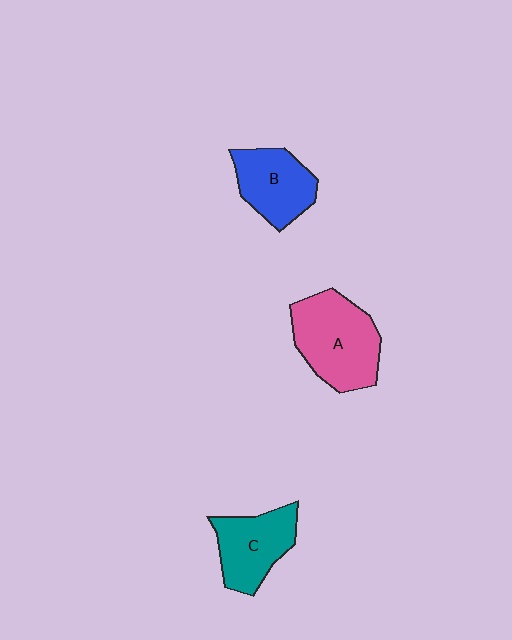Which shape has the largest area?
Shape A (pink).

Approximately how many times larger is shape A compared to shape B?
Approximately 1.4 times.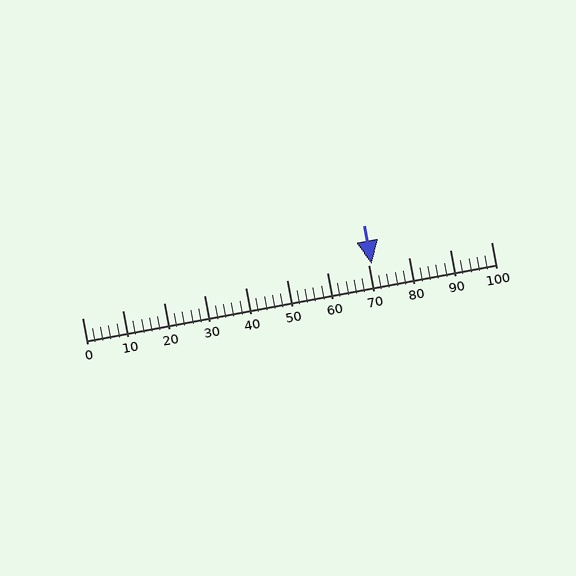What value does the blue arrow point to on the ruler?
The blue arrow points to approximately 71.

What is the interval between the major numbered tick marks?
The major tick marks are spaced 10 units apart.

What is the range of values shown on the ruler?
The ruler shows values from 0 to 100.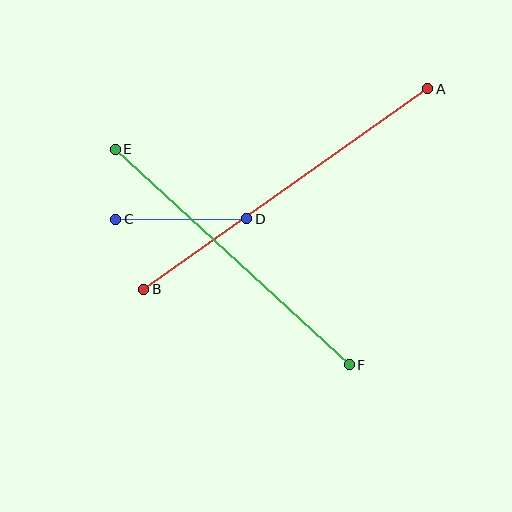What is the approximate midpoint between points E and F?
The midpoint is at approximately (232, 257) pixels.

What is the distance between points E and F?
The distance is approximately 318 pixels.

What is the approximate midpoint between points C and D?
The midpoint is at approximately (181, 219) pixels.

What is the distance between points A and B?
The distance is approximately 347 pixels.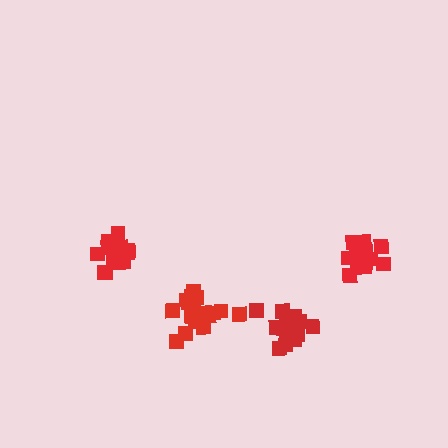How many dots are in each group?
Group 1: 19 dots, Group 2: 14 dots, Group 3: 16 dots, Group 4: 20 dots (69 total).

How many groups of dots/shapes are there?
There are 4 groups.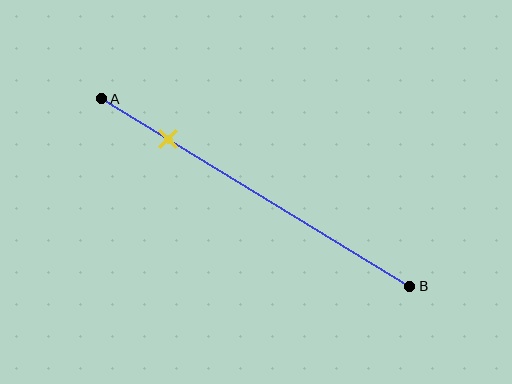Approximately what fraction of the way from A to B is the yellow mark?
The yellow mark is approximately 20% of the way from A to B.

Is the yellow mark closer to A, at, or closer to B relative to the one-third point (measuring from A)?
The yellow mark is closer to point A than the one-third point of segment AB.